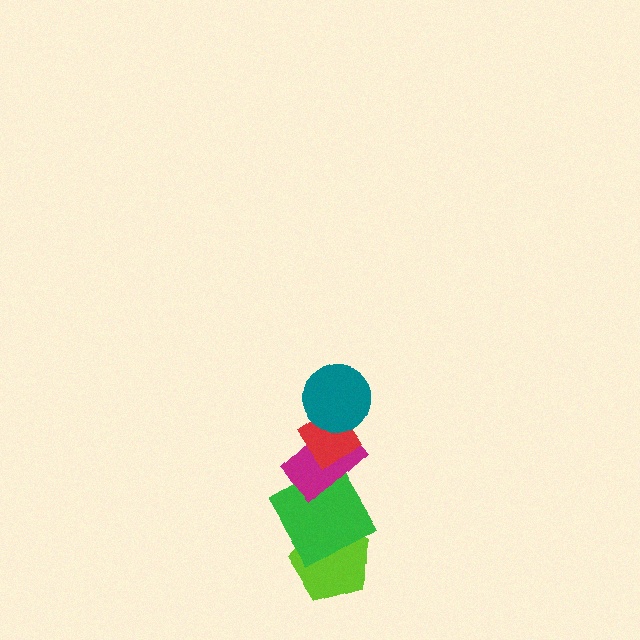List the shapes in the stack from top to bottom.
From top to bottom: the teal circle, the red diamond, the magenta rectangle, the green diamond, the lime pentagon.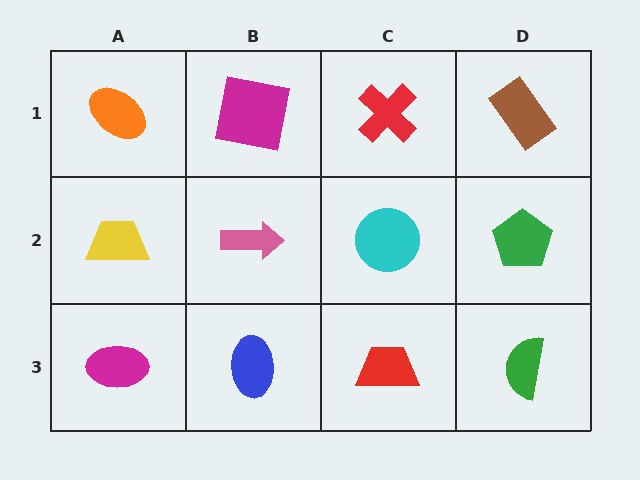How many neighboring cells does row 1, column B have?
3.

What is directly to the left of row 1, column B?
An orange ellipse.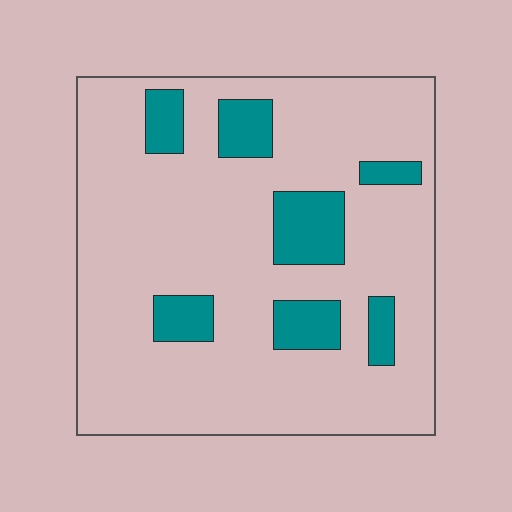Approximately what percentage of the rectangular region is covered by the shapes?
Approximately 15%.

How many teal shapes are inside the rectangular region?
7.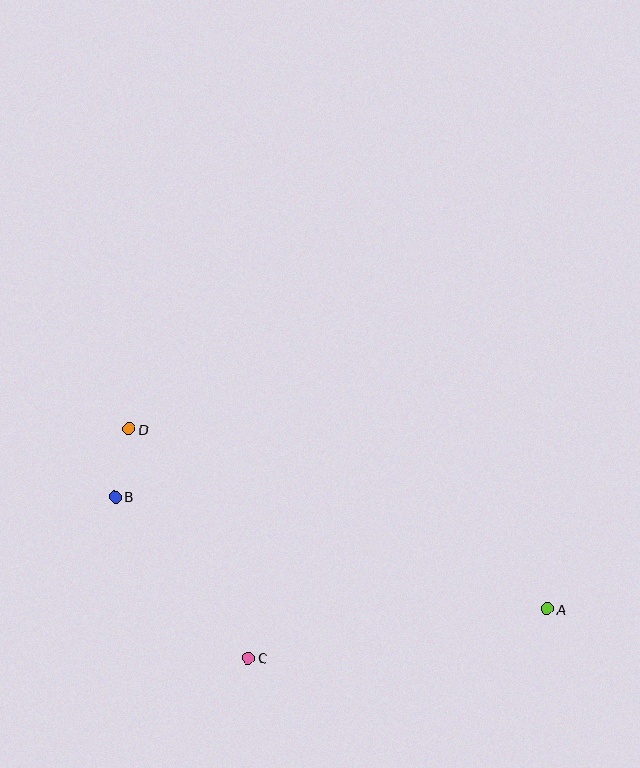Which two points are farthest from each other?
Points A and D are farthest from each other.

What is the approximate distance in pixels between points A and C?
The distance between A and C is approximately 303 pixels.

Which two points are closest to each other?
Points B and D are closest to each other.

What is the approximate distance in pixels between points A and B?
The distance between A and B is approximately 447 pixels.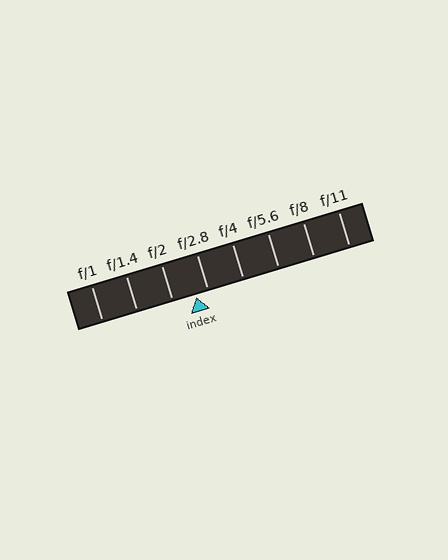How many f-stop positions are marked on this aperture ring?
There are 8 f-stop positions marked.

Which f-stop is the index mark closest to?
The index mark is closest to f/2.8.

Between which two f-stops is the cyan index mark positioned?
The index mark is between f/2 and f/2.8.